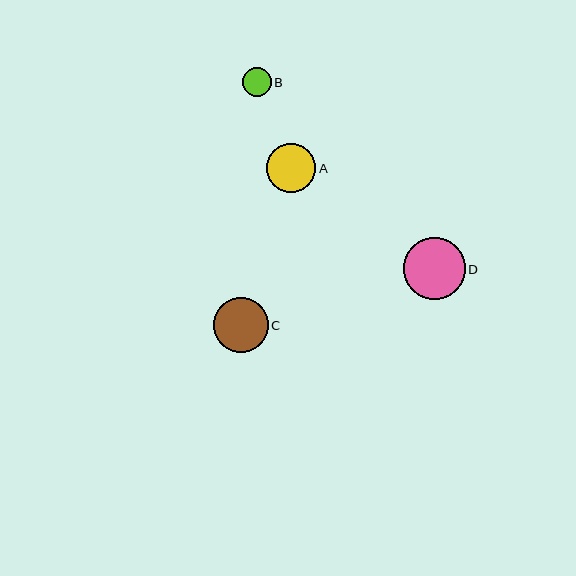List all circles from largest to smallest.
From largest to smallest: D, C, A, B.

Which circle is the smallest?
Circle B is the smallest with a size of approximately 29 pixels.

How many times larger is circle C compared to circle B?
Circle C is approximately 1.9 times the size of circle B.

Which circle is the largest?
Circle D is the largest with a size of approximately 62 pixels.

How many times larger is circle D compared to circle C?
Circle D is approximately 1.1 times the size of circle C.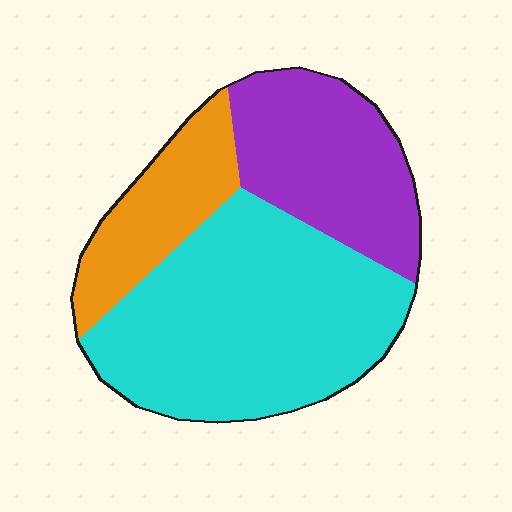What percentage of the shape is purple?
Purple takes up about one quarter (1/4) of the shape.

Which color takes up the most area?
Cyan, at roughly 55%.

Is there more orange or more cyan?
Cyan.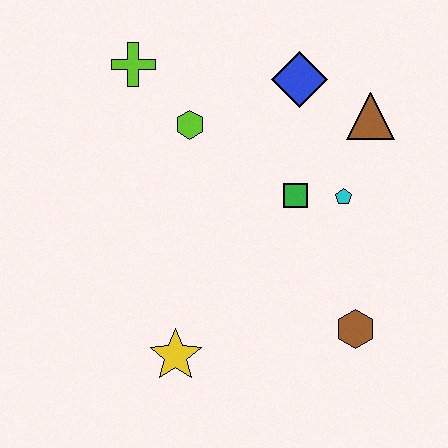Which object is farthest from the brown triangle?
The yellow star is farthest from the brown triangle.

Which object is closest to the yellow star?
The brown hexagon is closest to the yellow star.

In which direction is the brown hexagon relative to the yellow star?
The brown hexagon is to the right of the yellow star.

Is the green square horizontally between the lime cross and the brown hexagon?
Yes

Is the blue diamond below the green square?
No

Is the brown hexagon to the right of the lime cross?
Yes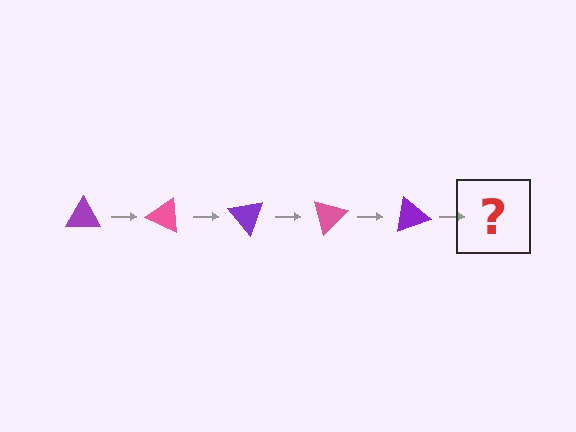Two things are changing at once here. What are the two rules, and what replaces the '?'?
The two rules are that it rotates 25 degrees each step and the color cycles through purple and pink. The '?' should be a pink triangle, rotated 125 degrees from the start.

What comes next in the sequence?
The next element should be a pink triangle, rotated 125 degrees from the start.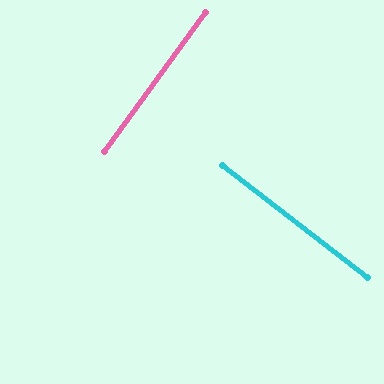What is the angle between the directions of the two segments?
Approximately 88 degrees.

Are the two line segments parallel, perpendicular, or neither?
Perpendicular — they meet at approximately 88°.